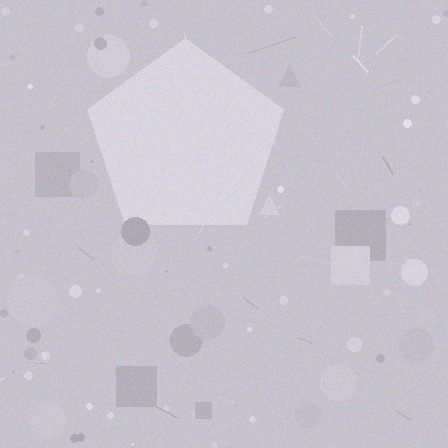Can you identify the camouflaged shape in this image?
The camouflaged shape is a pentagon.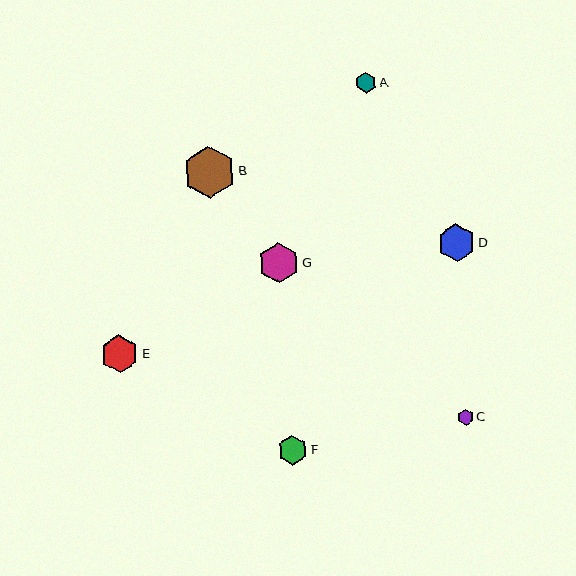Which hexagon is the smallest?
Hexagon C is the smallest with a size of approximately 16 pixels.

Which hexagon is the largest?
Hexagon B is the largest with a size of approximately 52 pixels.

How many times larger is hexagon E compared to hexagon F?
Hexagon E is approximately 1.3 times the size of hexagon F.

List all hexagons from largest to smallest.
From largest to smallest: B, G, E, D, F, A, C.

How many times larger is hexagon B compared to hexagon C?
Hexagon B is approximately 3.3 times the size of hexagon C.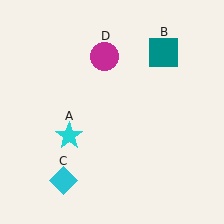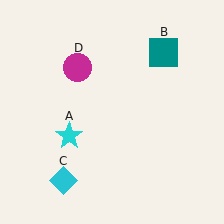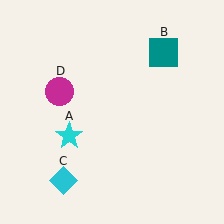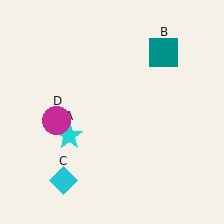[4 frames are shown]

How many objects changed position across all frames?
1 object changed position: magenta circle (object D).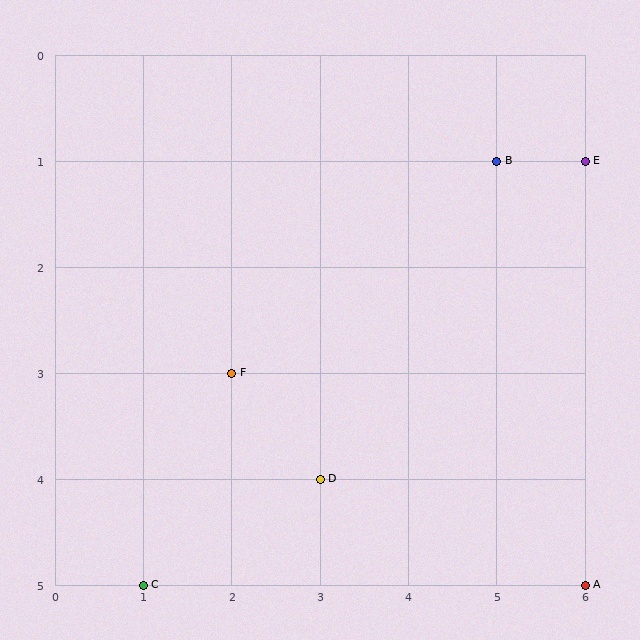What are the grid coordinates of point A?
Point A is at grid coordinates (6, 5).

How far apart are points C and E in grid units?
Points C and E are 5 columns and 4 rows apart (about 6.4 grid units diagonally).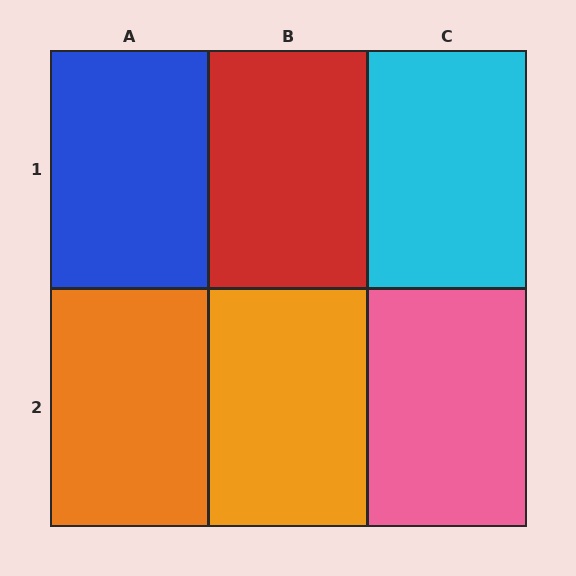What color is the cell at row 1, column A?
Blue.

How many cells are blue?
1 cell is blue.